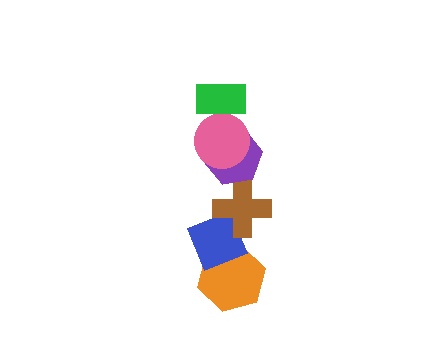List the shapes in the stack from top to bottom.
From top to bottom: the green rectangle, the pink circle, the purple hexagon, the brown cross, the blue diamond, the orange hexagon.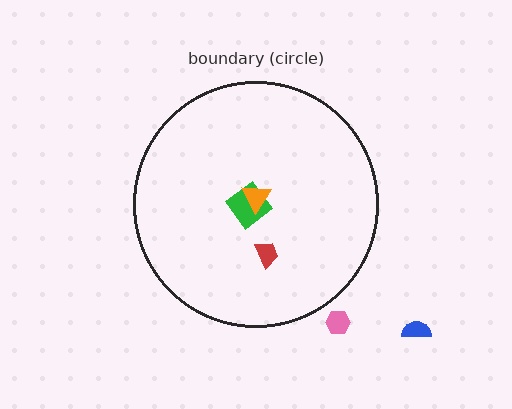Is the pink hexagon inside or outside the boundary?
Outside.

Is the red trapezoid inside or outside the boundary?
Inside.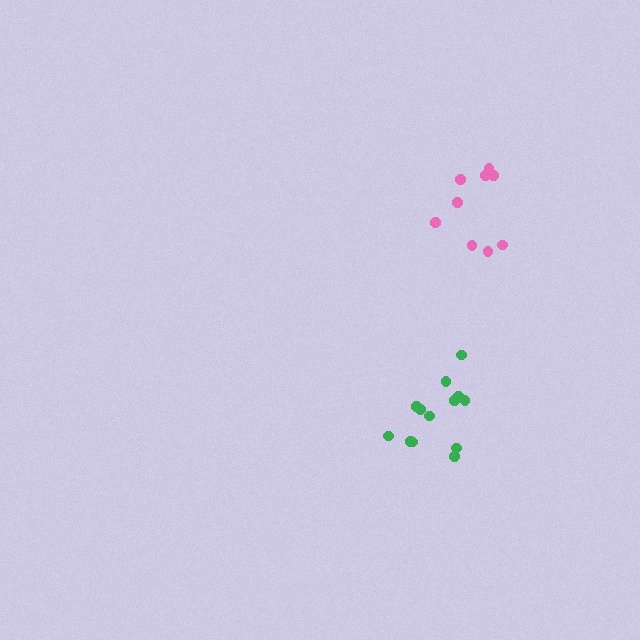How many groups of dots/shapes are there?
There are 2 groups.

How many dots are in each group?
Group 1: 13 dots, Group 2: 9 dots (22 total).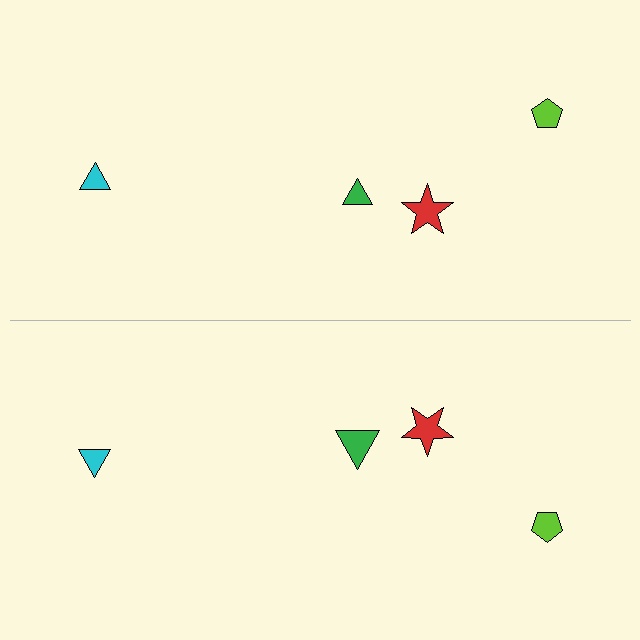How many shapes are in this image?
There are 8 shapes in this image.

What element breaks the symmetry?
The green triangle on the bottom side has a different size than its mirror counterpart.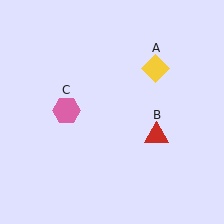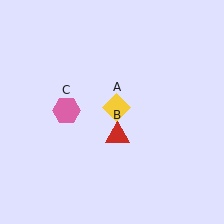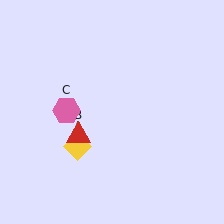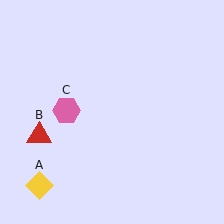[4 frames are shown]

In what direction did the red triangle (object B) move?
The red triangle (object B) moved left.